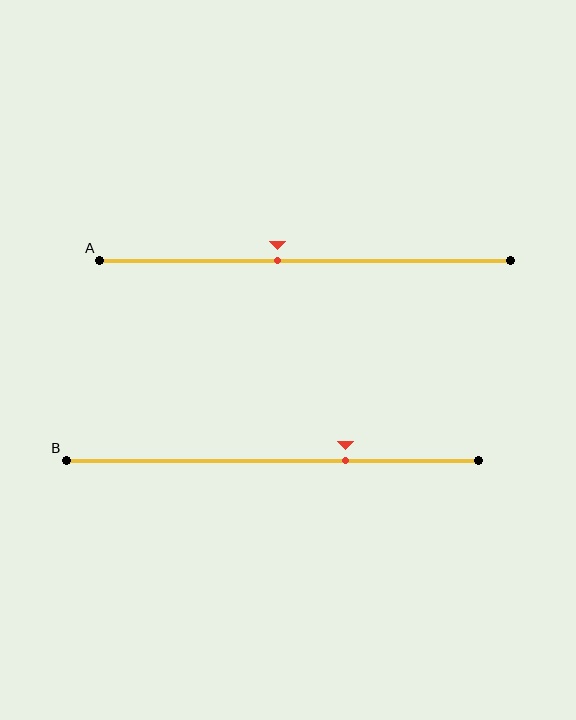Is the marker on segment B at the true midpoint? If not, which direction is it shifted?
No, the marker on segment B is shifted to the right by about 18% of the segment length.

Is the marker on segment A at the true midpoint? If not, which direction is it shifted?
No, the marker on segment A is shifted to the left by about 7% of the segment length.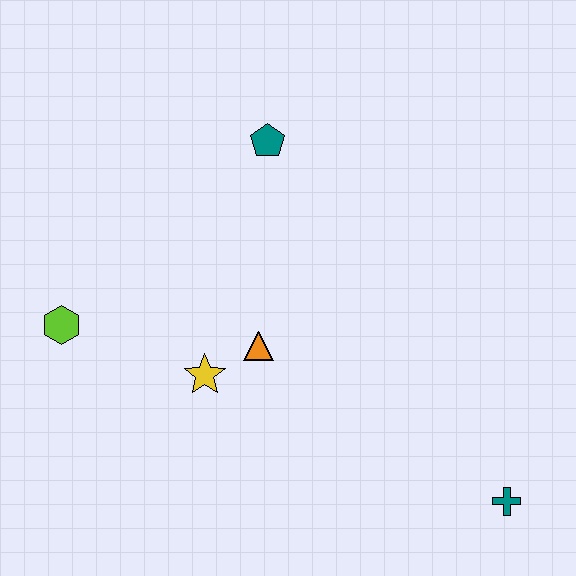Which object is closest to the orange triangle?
The yellow star is closest to the orange triangle.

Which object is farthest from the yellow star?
The teal cross is farthest from the yellow star.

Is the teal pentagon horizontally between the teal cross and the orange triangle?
Yes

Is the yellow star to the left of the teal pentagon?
Yes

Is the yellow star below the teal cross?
No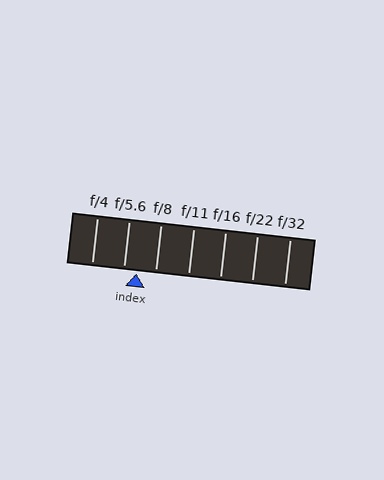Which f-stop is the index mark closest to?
The index mark is closest to f/5.6.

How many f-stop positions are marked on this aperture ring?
There are 7 f-stop positions marked.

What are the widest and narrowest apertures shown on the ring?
The widest aperture shown is f/4 and the narrowest is f/32.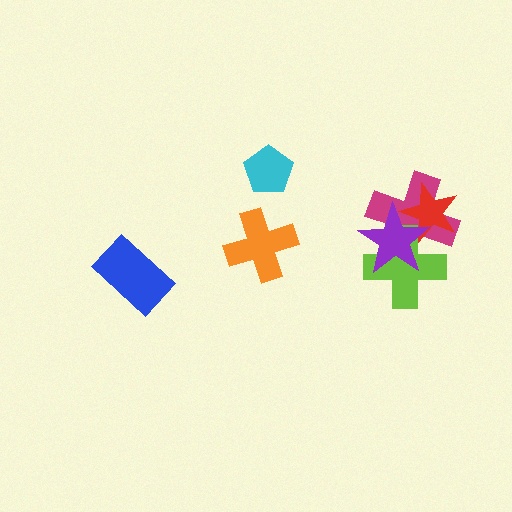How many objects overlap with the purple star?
3 objects overlap with the purple star.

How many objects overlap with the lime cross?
3 objects overlap with the lime cross.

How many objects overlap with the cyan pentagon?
0 objects overlap with the cyan pentagon.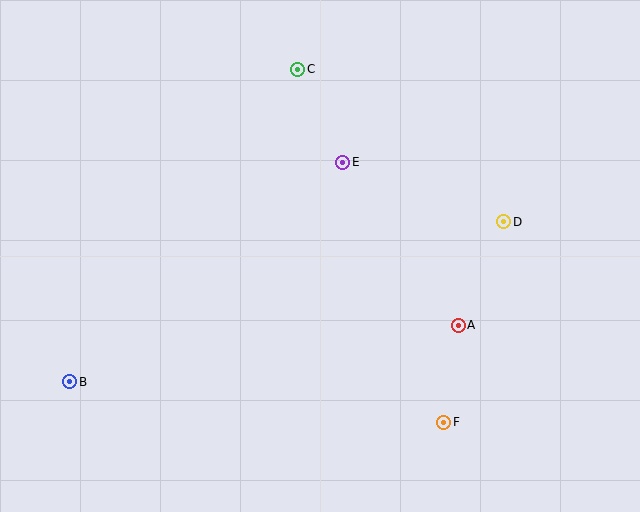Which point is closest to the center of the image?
Point E at (343, 162) is closest to the center.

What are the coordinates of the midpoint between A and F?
The midpoint between A and F is at (451, 374).